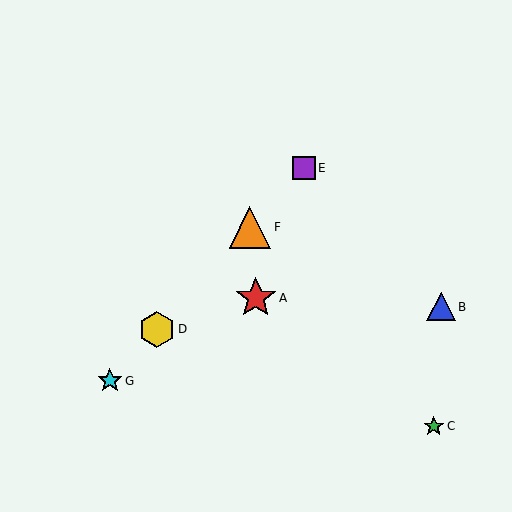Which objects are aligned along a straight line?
Objects D, E, F, G are aligned along a straight line.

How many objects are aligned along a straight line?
4 objects (D, E, F, G) are aligned along a straight line.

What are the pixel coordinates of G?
Object G is at (110, 381).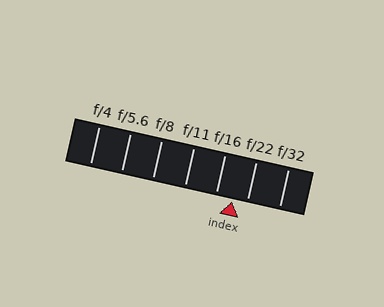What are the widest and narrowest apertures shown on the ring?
The widest aperture shown is f/4 and the narrowest is f/32.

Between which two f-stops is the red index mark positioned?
The index mark is between f/16 and f/22.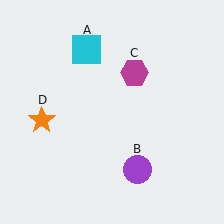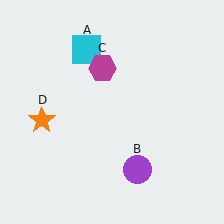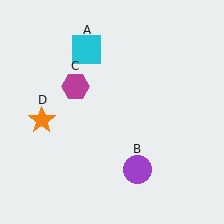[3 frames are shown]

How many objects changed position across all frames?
1 object changed position: magenta hexagon (object C).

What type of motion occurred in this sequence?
The magenta hexagon (object C) rotated counterclockwise around the center of the scene.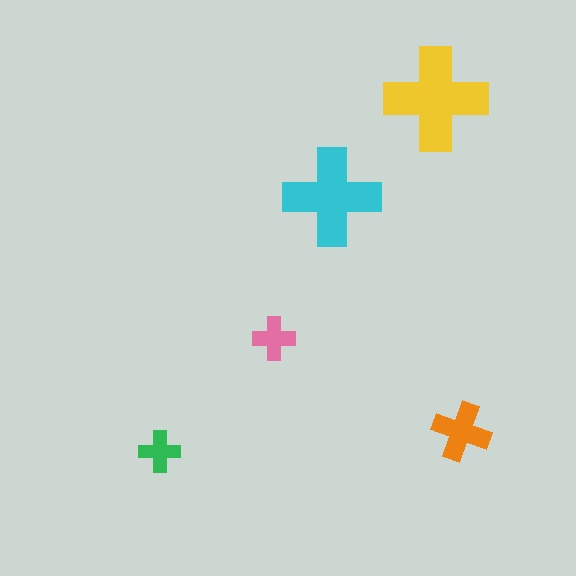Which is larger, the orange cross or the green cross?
The orange one.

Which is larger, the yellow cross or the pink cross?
The yellow one.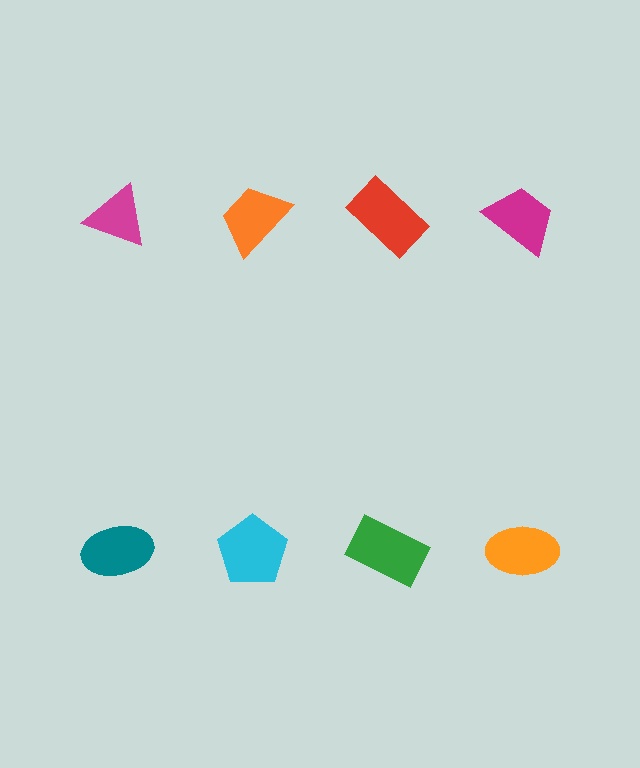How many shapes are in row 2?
4 shapes.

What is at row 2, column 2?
A cyan pentagon.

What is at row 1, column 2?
An orange trapezoid.